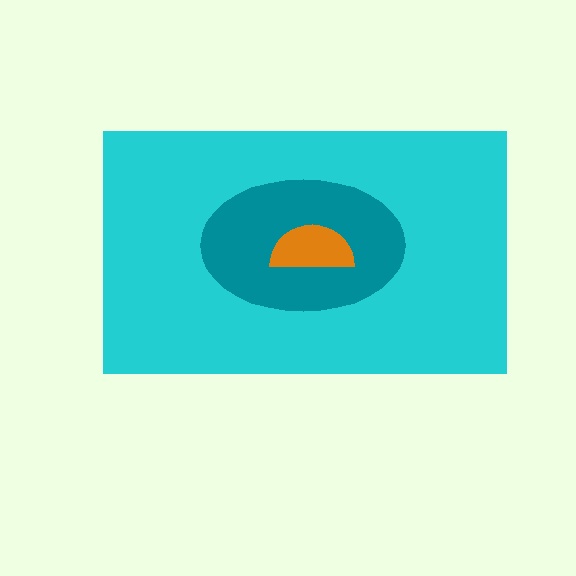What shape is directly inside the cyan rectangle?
The teal ellipse.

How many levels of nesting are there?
3.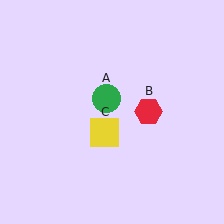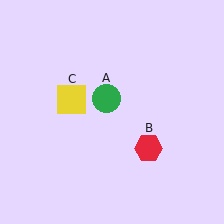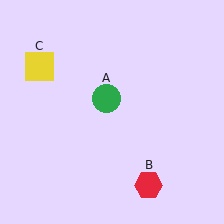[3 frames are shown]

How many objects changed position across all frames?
2 objects changed position: red hexagon (object B), yellow square (object C).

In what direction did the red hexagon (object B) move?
The red hexagon (object B) moved down.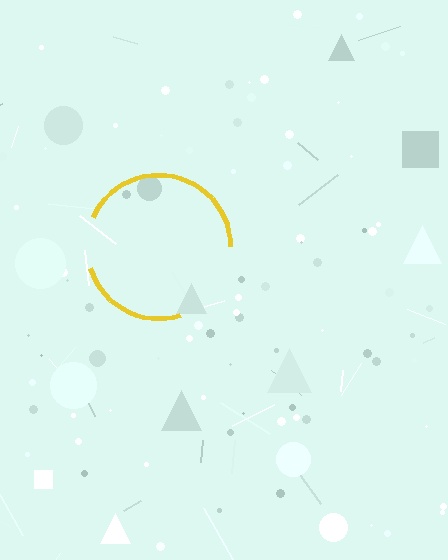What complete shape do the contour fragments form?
The contour fragments form a circle.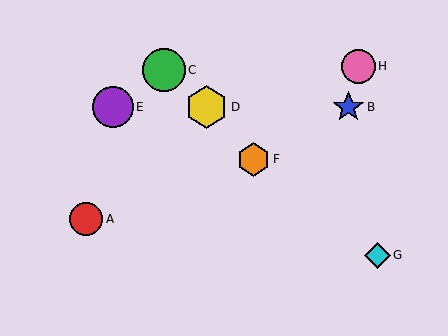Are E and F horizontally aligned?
No, E is at y≈107 and F is at y≈159.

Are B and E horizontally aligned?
Yes, both are at y≈107.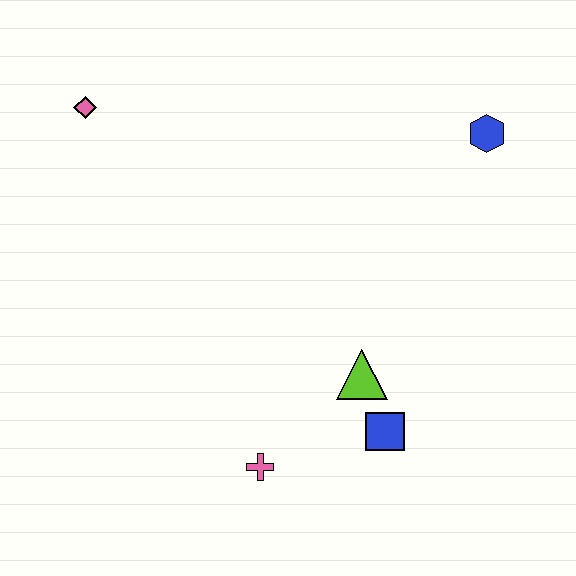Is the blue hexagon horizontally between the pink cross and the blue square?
No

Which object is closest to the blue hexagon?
The lime triangle is closest to the blue hexagon.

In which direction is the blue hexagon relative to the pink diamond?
The blue hexagon is to the right of the pink diamond.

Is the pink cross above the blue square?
No